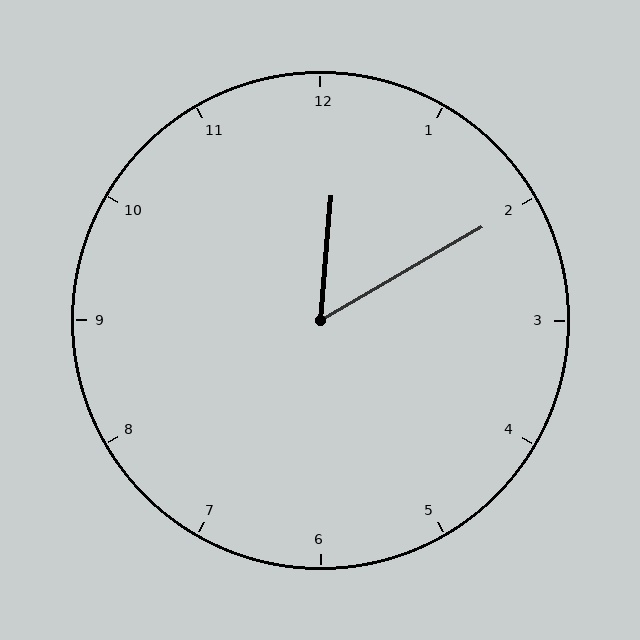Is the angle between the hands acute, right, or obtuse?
It is acute.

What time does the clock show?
12:10.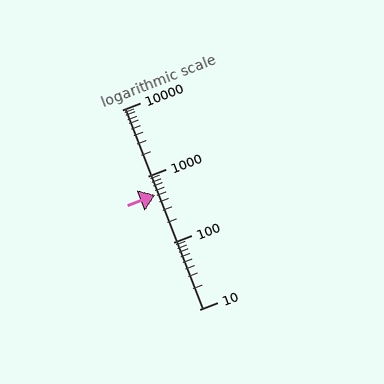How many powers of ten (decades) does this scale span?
The scale spans 3 decades, from 10 to 10000.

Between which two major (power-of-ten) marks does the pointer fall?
The pointer is between 100 and 1000.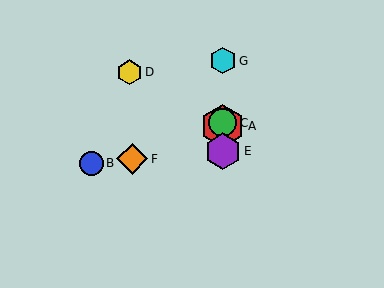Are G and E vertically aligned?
Yes, both are at x≈223.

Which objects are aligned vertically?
Objects A, C, E, G are aligned vertically.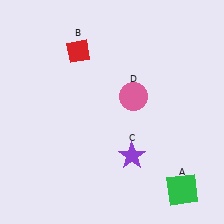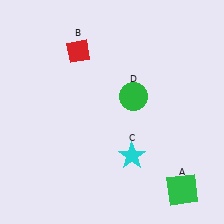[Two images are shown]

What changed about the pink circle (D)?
In Image 1, D is pink. In Image 2, it changed to green.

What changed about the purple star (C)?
In Image 1, C is purple. In Image 2, it changed to cyan.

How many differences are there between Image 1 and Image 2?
There are 2 differences between the two images.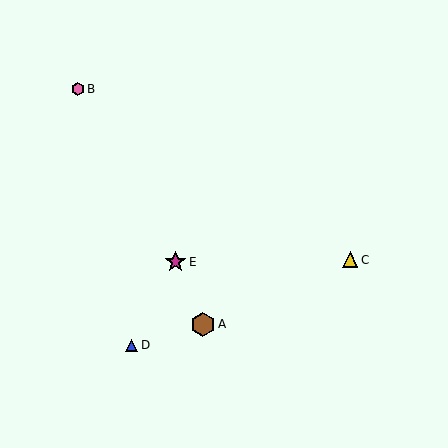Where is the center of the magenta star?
The center of the magenta star is at (176, 262).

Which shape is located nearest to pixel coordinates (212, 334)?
The brown hexagon (labeled A) at (203, 324) is nearest to that location.